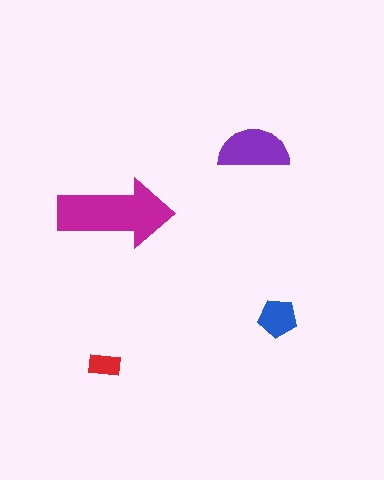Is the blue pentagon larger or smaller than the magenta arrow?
Smaller.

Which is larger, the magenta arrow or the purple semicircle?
The magenta arrow.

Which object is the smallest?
The red rectangle.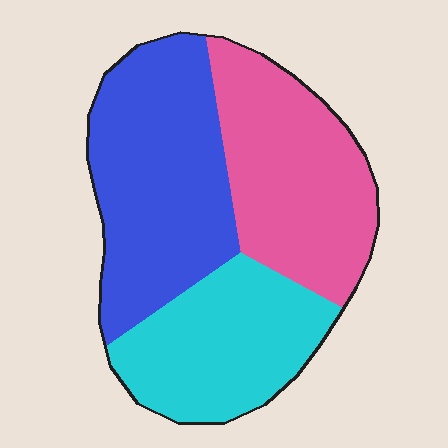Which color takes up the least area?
Cyan, at roughly 30%.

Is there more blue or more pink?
Blue.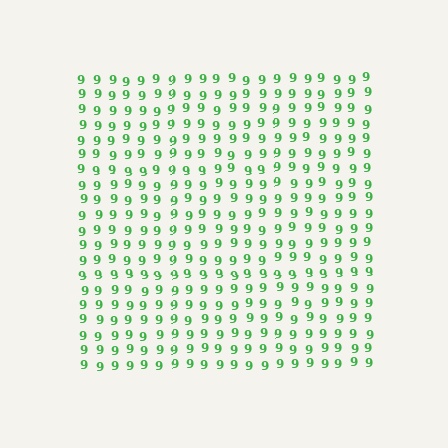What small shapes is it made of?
It is made of small digit 9's.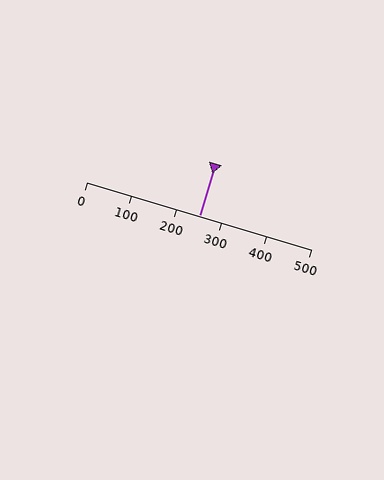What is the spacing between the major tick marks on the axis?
The major ticks are spaced 100 apart.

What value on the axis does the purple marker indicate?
The marker indicates approximately 250.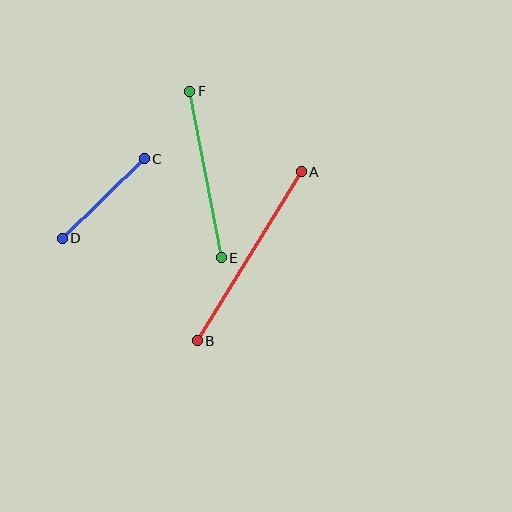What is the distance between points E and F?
The distance is approximately 170 pixels.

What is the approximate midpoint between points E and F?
The midpoint is at approximately (206, 174) pixels.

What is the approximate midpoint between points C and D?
The midpoint is at approximately (103, 199) pixels.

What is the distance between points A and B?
The distance is approximately 199 pixels.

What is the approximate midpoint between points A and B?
The midpoint is at approximately (249, 256) pixels.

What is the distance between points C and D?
The distance is approximately 114 pixels.